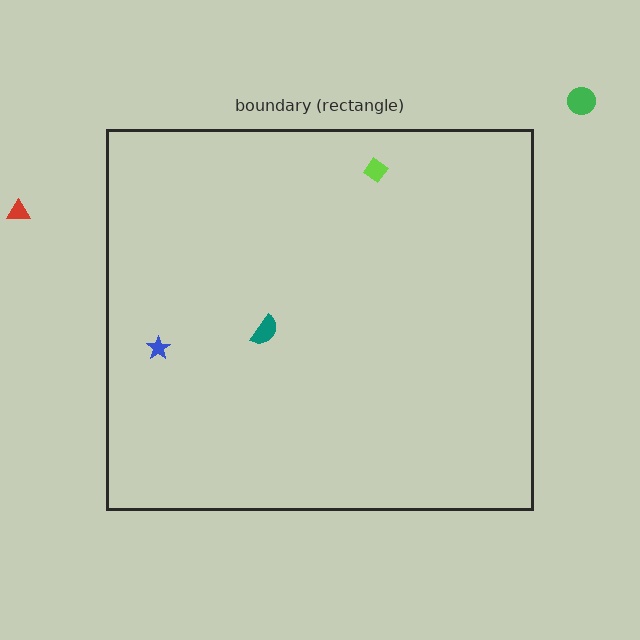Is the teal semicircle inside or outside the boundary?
Inside.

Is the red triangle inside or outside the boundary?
Outside.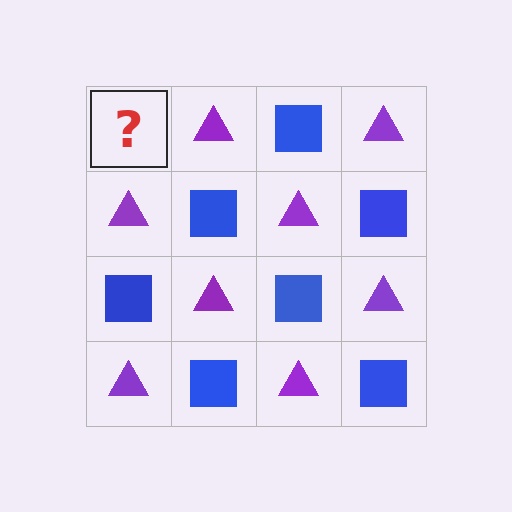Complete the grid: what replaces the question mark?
The question mark should be replaced with a blue square.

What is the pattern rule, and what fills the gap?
The rule is that it alternates blue square and purple triangle in a checkerboard pattern. The gap should be filled with a blue square.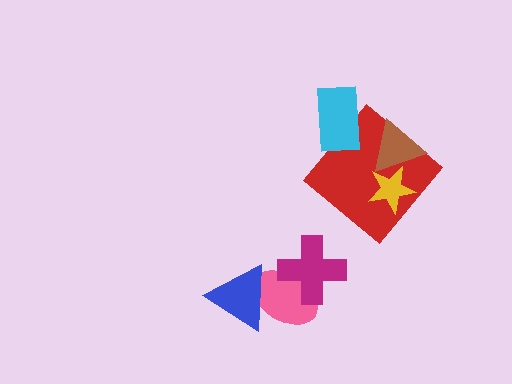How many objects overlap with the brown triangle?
2 objects overlap with the brown triangle.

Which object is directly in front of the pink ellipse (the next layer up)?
The blue triangle is directly in front of the pink ellipse.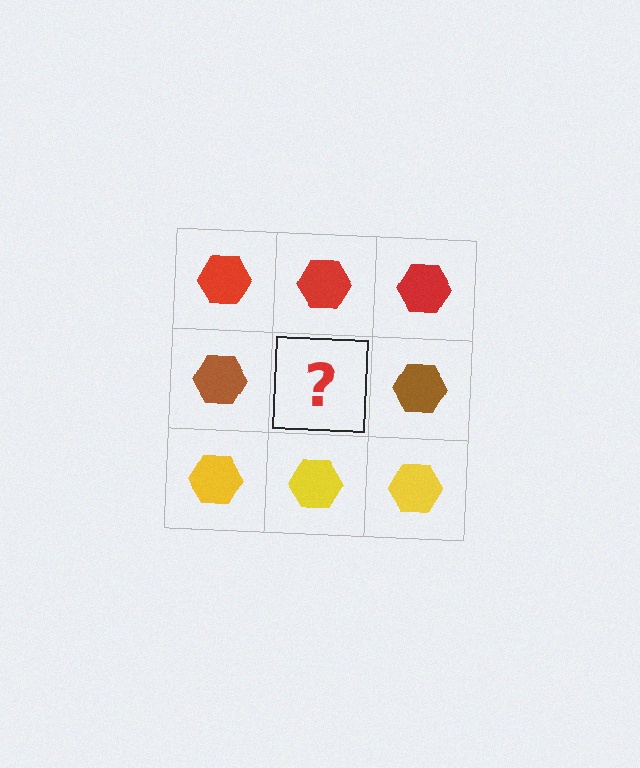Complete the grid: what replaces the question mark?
The question mark should be replaced with a brown hexagon.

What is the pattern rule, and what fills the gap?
The rule is that each row has a consistent color. The gap should be filled with a brown hexagon.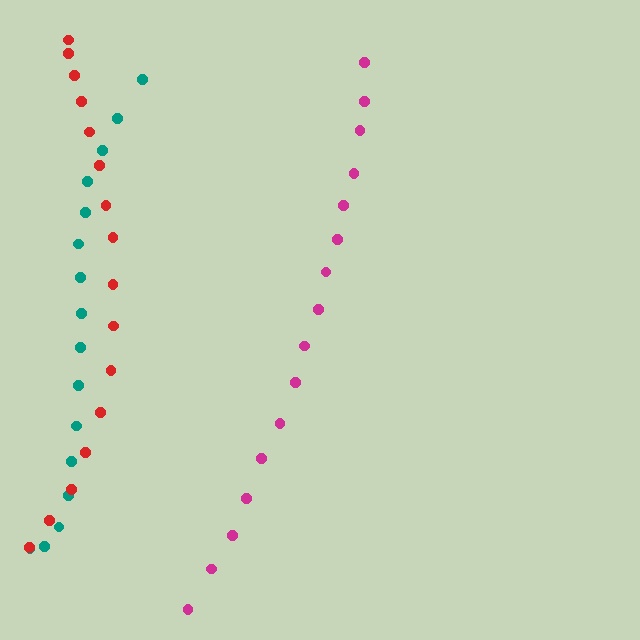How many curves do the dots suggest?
There are 3 distinct paths.